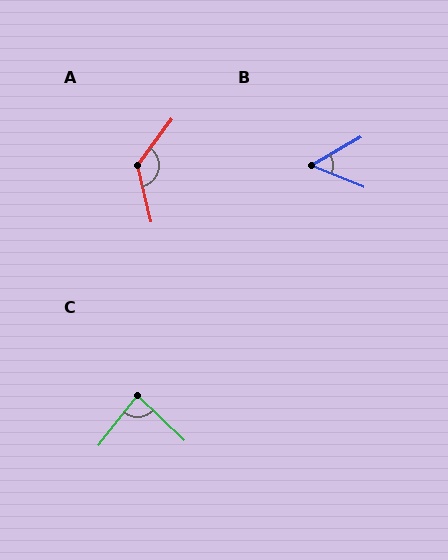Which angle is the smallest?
B, at approximately 52 degrees.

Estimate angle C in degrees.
Approximately 85 degrees.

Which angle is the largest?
A, at approximately 130 degrees.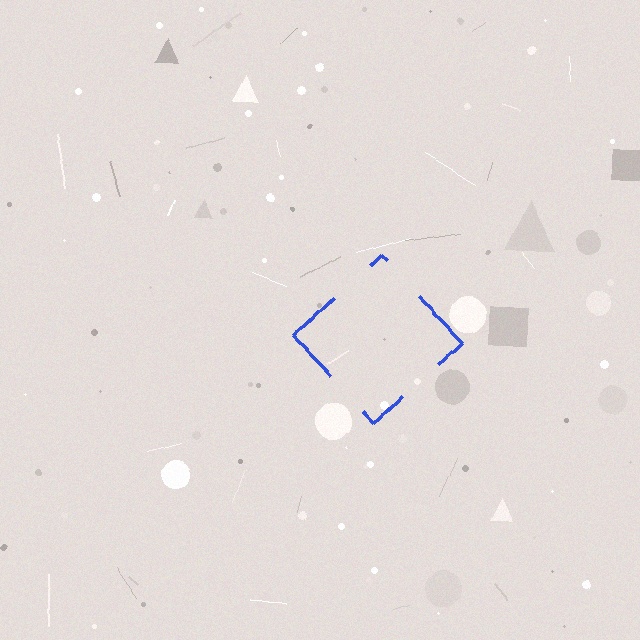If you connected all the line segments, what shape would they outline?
They would outline a diamond.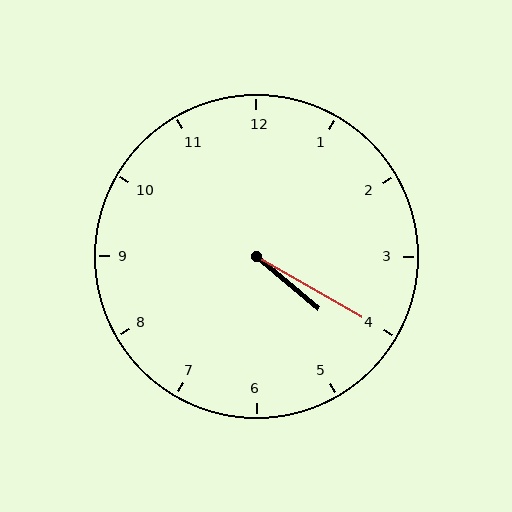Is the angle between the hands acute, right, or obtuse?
It is acute.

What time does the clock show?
4:20.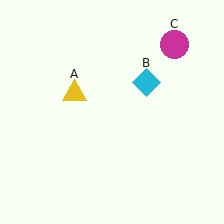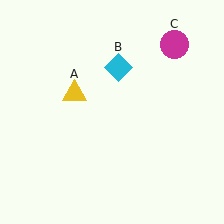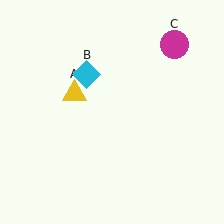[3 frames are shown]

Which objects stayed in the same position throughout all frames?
Yellow triangle (object A) and magenta circle (object C) remained stationary.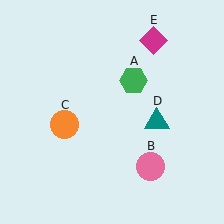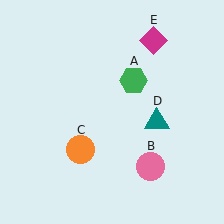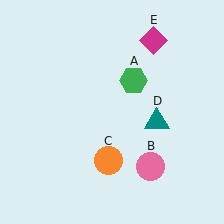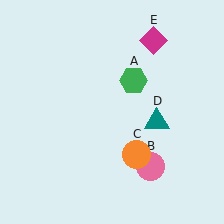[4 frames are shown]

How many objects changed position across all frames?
1 object changed position: orange circle (object C).